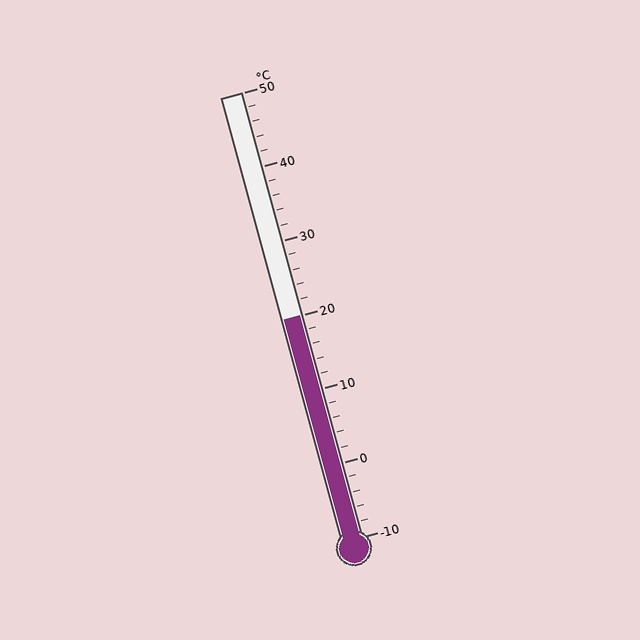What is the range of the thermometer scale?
The thermometer scale ranges from -10°C to 50°C.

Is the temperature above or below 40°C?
The temperature is below 40°C.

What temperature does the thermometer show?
The thermometer shows approximately 20°C.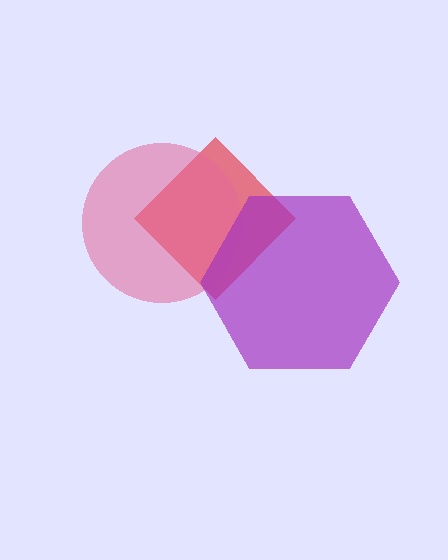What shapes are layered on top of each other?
The layered shapes are: a red diamond, a pink circle, a purple hexagon.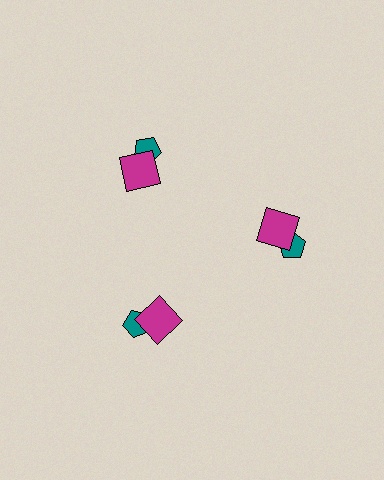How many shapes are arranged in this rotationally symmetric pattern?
There are 6 shapes, arranged in 3 groups of 2.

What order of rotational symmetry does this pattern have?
This pattern has 3-fold rotational symmetry.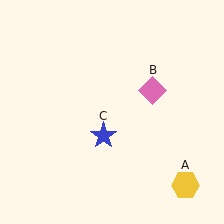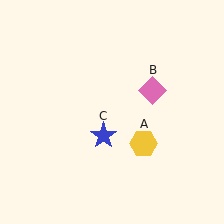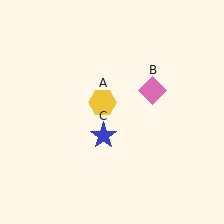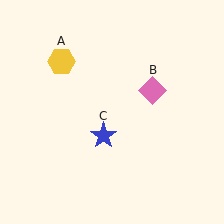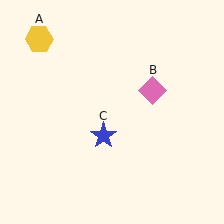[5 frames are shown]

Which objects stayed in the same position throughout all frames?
Pink diamond (object B) and blue star (object C) remained stationary.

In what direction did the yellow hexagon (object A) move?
The yellow hexagon (object A) moved up and to the left.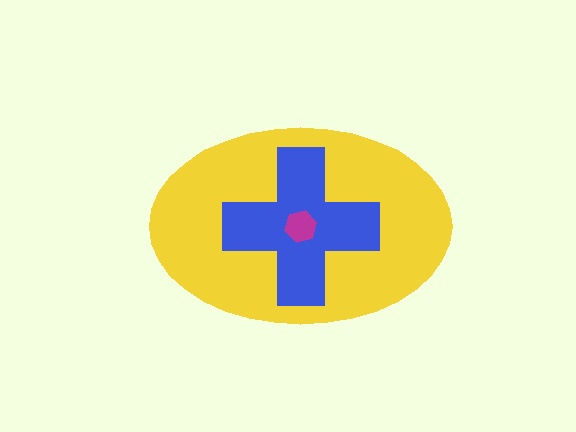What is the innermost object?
The magenta hexagon.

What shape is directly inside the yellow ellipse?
The blue cross.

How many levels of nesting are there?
3.